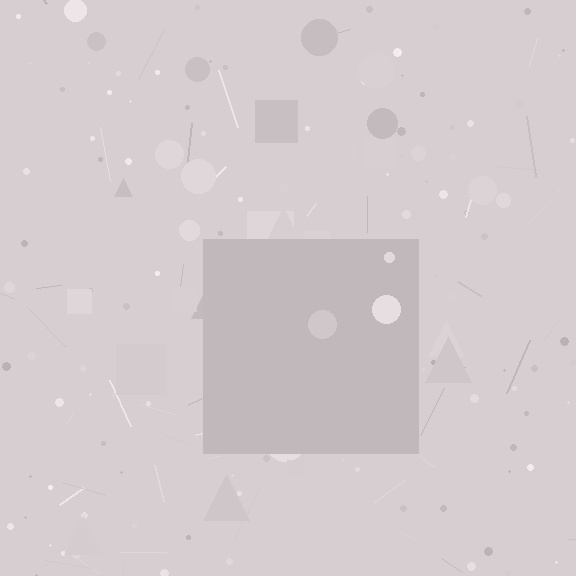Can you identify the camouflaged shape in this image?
The camouflaged shape is a square.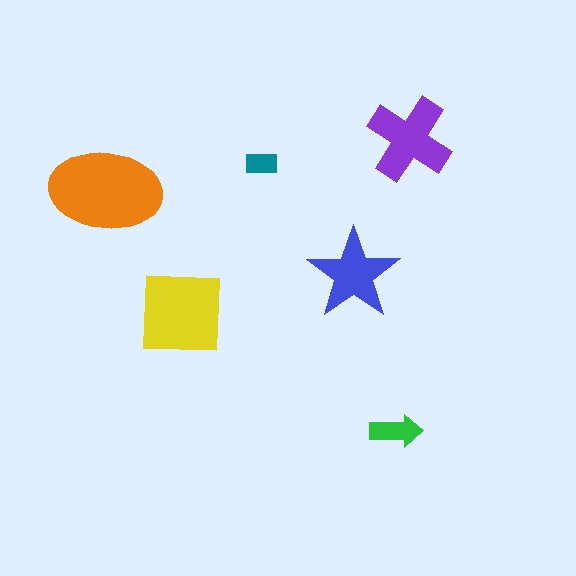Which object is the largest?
The orange ellipse.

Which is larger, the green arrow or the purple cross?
The purple cross.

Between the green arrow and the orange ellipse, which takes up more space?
The orange ellipse.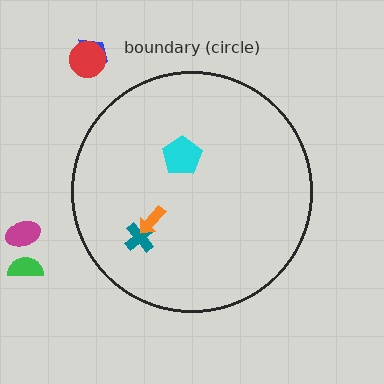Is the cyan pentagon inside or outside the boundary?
Inside.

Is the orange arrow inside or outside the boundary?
Inside.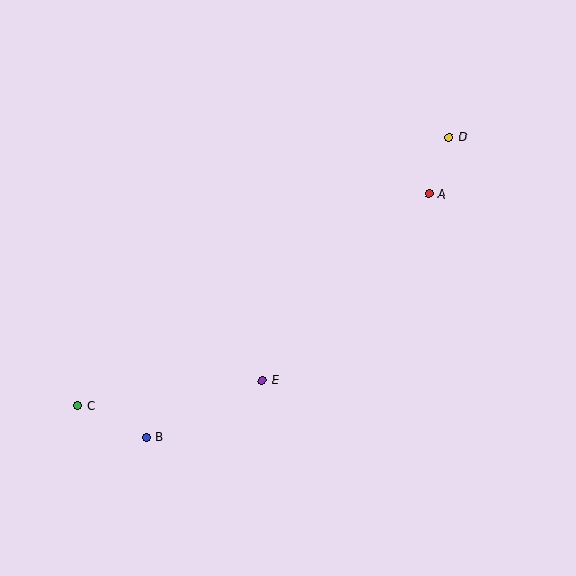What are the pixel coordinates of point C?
Point C is at (78, 406).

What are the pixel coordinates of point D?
Point D is at (449, 137).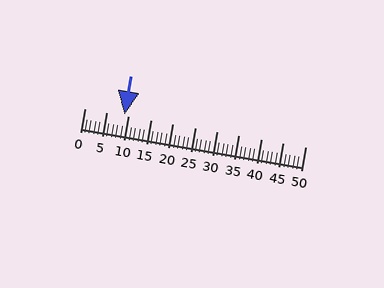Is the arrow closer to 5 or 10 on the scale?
The arrow is closer to 10.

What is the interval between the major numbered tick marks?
The major tick marks are spaced 5 units apart.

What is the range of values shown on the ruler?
The ruler shows values from 0 to 50.